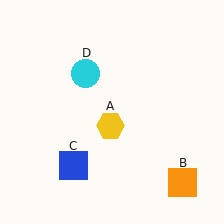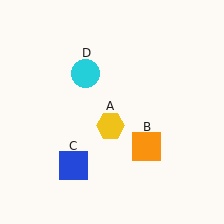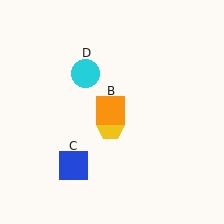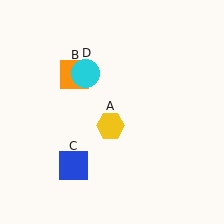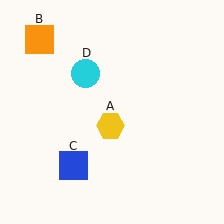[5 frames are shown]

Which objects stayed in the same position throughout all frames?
Yellow hexagon (object A) and blue square (object C) and cyan circle (object D) remained stationary.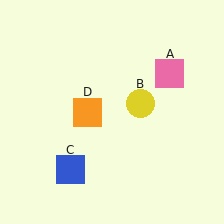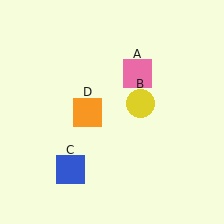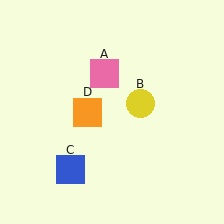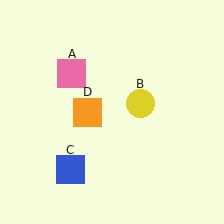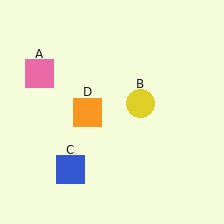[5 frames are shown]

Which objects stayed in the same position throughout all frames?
Yellow circle (object B) and blue square (object C) and orange square (object D) remained stationary.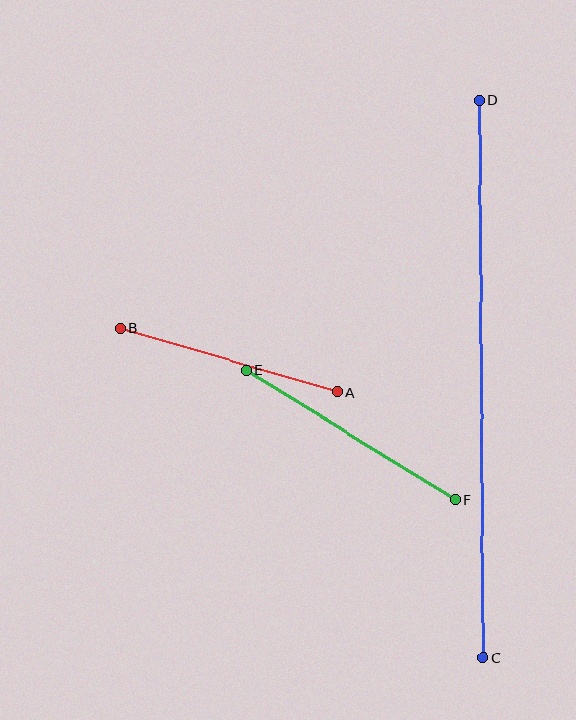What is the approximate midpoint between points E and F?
The midpoint is at approximately (351, 435) pixels.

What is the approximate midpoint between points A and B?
The midpoint is at approximately (229, 360) pixels.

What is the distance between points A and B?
The distance is approximately 226 pixels.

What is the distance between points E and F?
The distance is approximately 246 pixels.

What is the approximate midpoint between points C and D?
The midpoint is at approximately (481, 378) pixels.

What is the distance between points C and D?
The distance is approximately 558 pixels.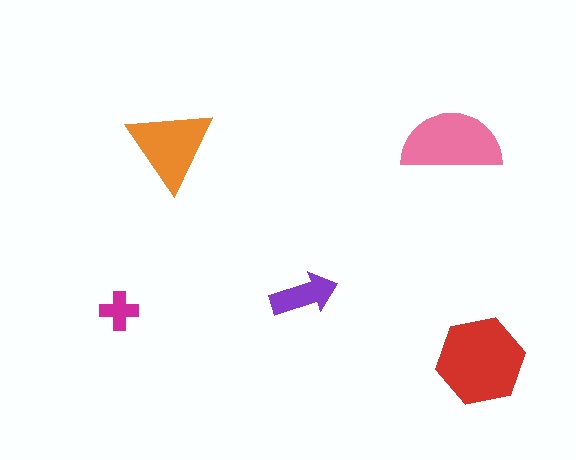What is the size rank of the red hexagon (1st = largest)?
1st.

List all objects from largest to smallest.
The red hexagon, the pink semicircle, the orange triangle, the purple arrow, the magenta cross.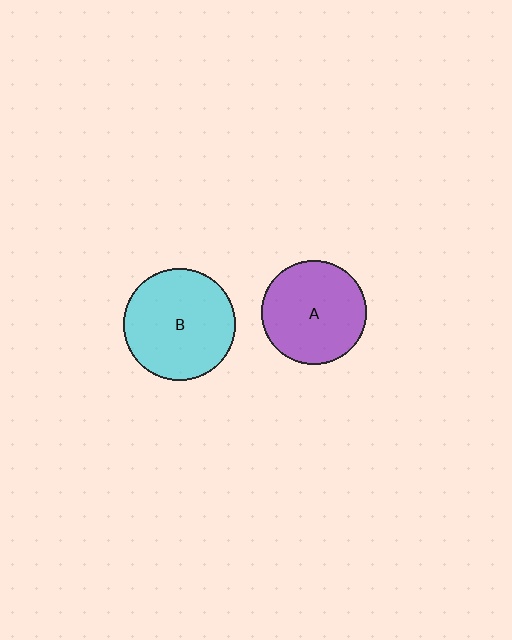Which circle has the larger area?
Circle B (cyan).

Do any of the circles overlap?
No, none of the circles overlap.